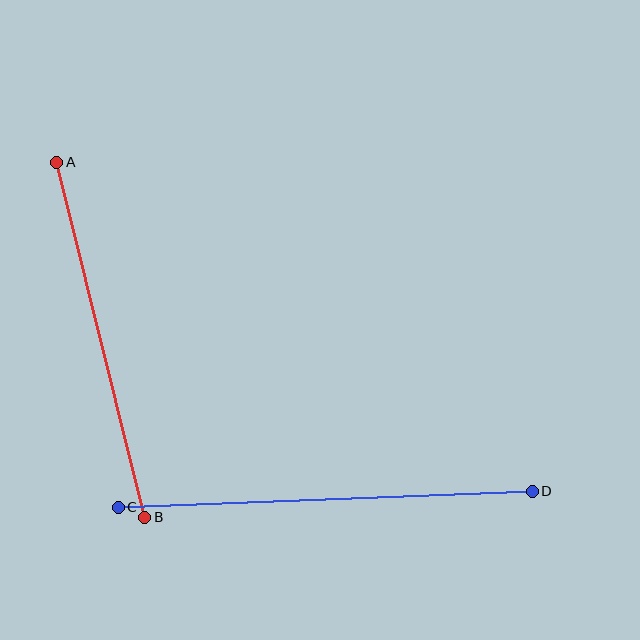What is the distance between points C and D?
The distance is approximately 415 pixels.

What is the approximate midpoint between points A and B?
The midpoint is at approximately (101, 340) pixels.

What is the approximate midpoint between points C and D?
The midpoint is at approximately (325, 499) pixels.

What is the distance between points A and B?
The distance is approximately 366 pixels.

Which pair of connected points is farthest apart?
Points C and D are farthest apart.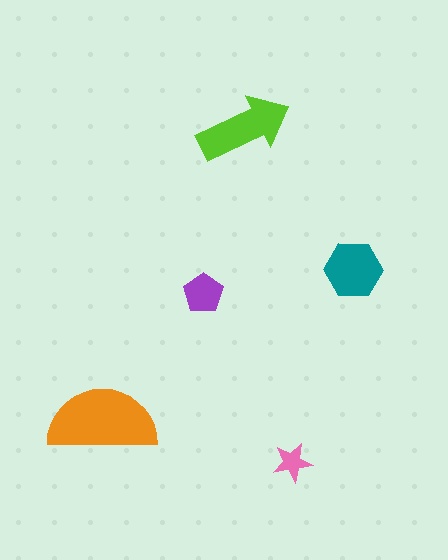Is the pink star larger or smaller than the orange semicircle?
Smaller.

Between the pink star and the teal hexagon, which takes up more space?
The teal hexagon.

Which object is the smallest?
The pink star.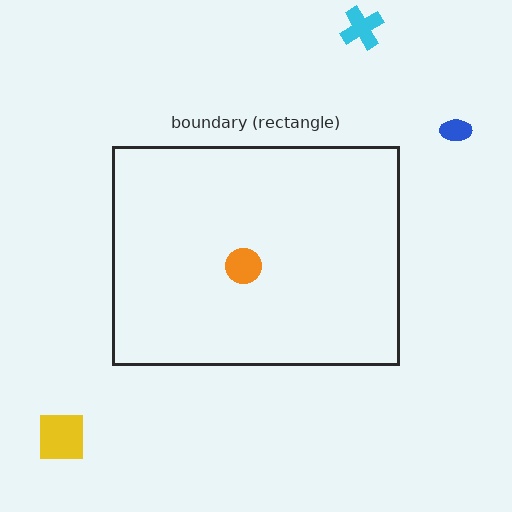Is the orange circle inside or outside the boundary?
Inside.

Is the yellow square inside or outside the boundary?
Outside.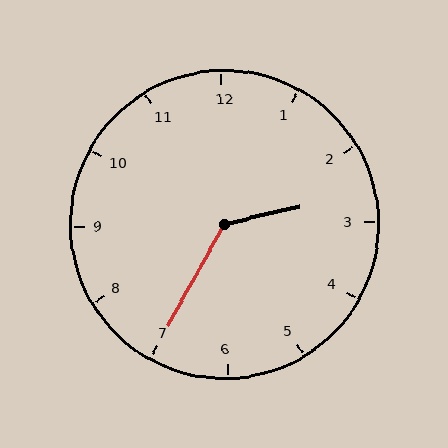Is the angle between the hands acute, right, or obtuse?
It is obtuse.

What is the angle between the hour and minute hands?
Approximately 132 degrees.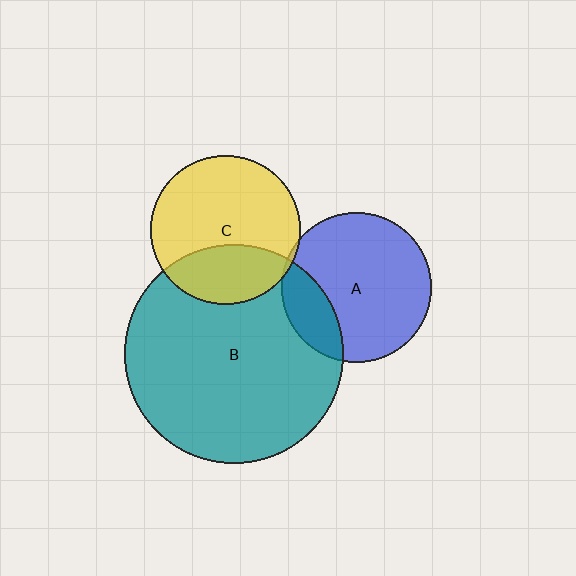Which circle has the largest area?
Circle B (teal).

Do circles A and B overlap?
Yes.